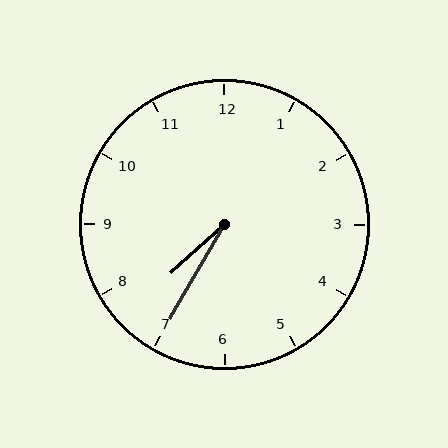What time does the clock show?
7:35.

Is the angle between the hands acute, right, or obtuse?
It is acute.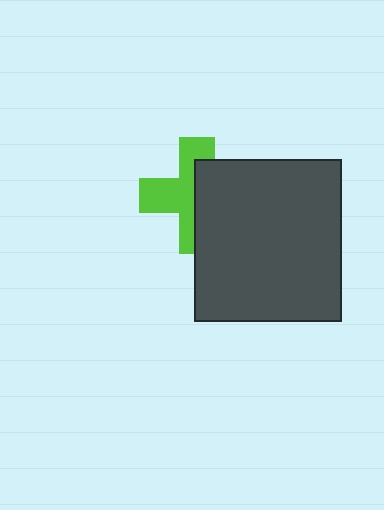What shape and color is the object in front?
The object in front is a dark gray rectangle.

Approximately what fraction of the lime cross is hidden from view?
Roughly 50% of the lime cross is hidden behind the dark gray rectangle.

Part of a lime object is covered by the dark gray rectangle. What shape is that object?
It is a cross.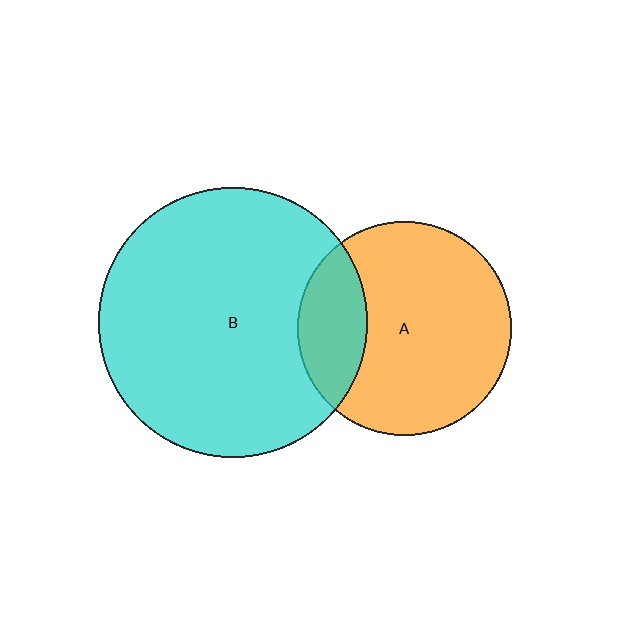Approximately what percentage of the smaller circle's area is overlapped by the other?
Approximately 25%.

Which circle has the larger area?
Circle B (cyan).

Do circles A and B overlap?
Yes.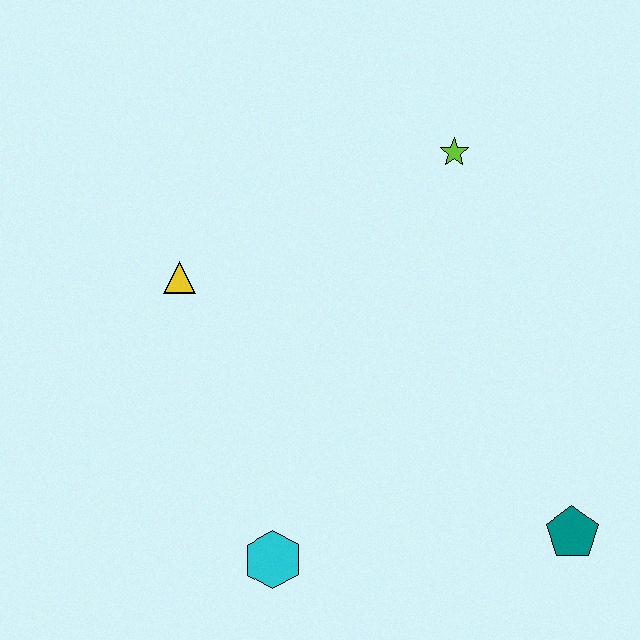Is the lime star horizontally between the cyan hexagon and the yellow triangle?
No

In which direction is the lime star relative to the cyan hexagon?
The lime star is above the cyan hexagon.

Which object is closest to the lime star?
The yellow triangle is closest to the lime star.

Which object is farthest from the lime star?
The cyan hexagon is farthest from the lime star.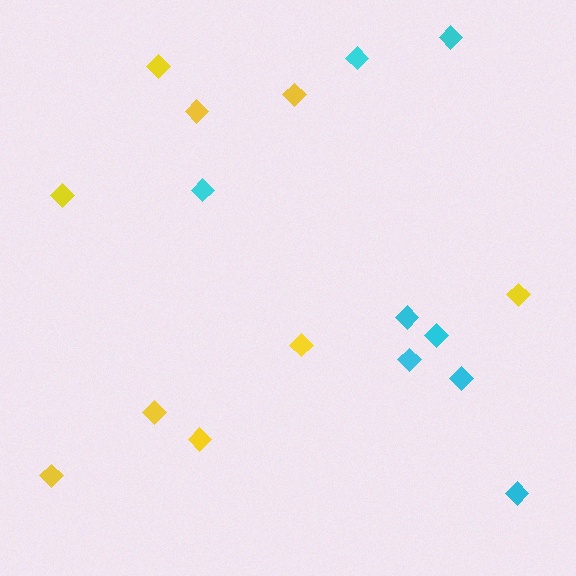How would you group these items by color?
There are 2 groups: one group of yellow diamonds (9) and one group of cyan diamonds (8).